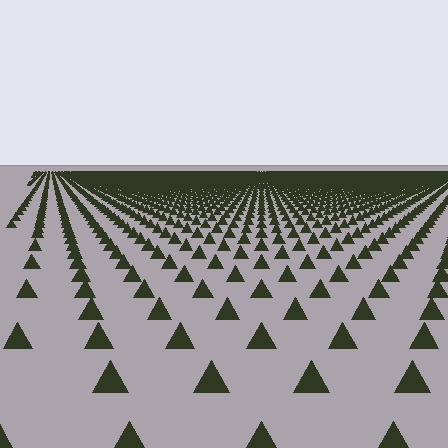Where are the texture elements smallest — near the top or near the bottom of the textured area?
Near the top.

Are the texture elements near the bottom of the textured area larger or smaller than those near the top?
Larger. Near the bottom, elements are closer to the viewer and appear at a bigger on-screen size.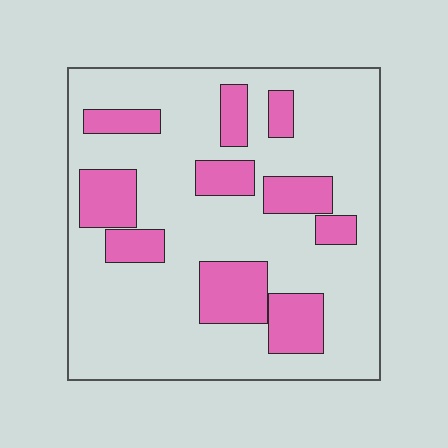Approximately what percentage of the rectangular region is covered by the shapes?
Approximately 25%.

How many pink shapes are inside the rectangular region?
10.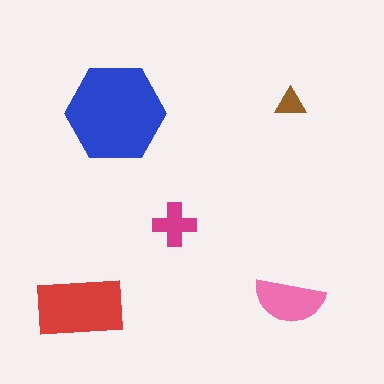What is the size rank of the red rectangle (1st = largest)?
2nd.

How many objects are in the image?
There are 5 objects in the image.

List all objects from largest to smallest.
The blue hexagon, the red rectangle, the pink semicircle, the magenta cross, the brown triangle.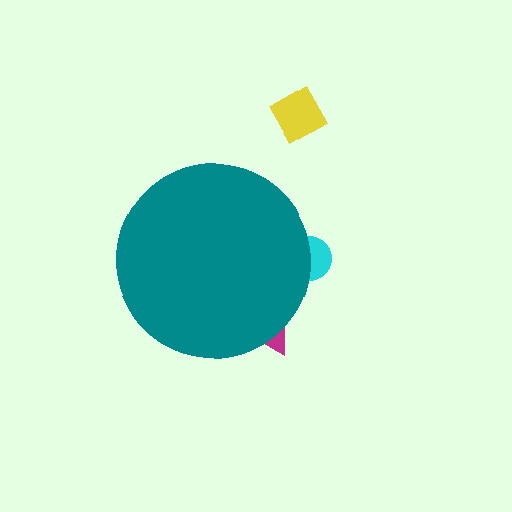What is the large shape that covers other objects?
A teal circle.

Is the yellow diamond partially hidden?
No, the yellow diamond is fully visible.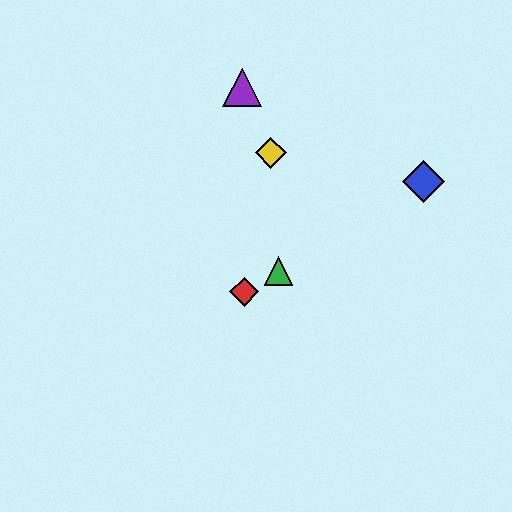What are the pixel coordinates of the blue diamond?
The blue diamond is at (424, 182).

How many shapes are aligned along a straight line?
3 shapes (the red diamond, the blue diamond, the green triangle) are aligned along a straight line.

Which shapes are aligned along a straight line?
The red diamond, the blue diamond, the green triangle are aligned along a straight line.